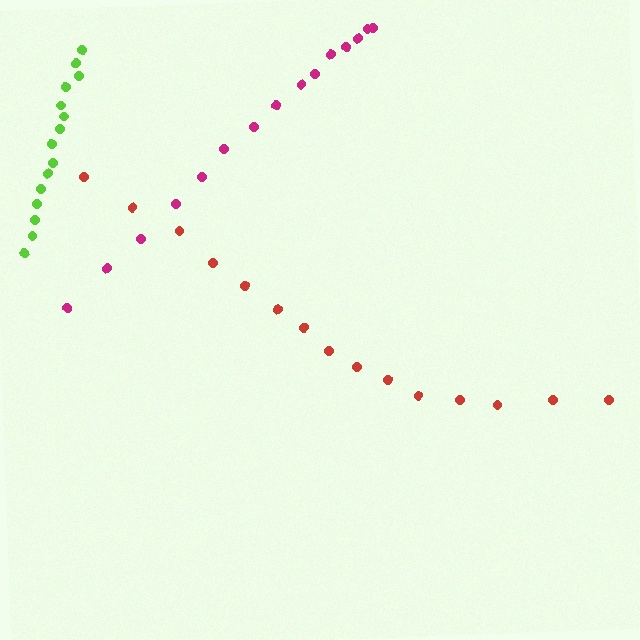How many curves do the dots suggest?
There are 3 distinct paths.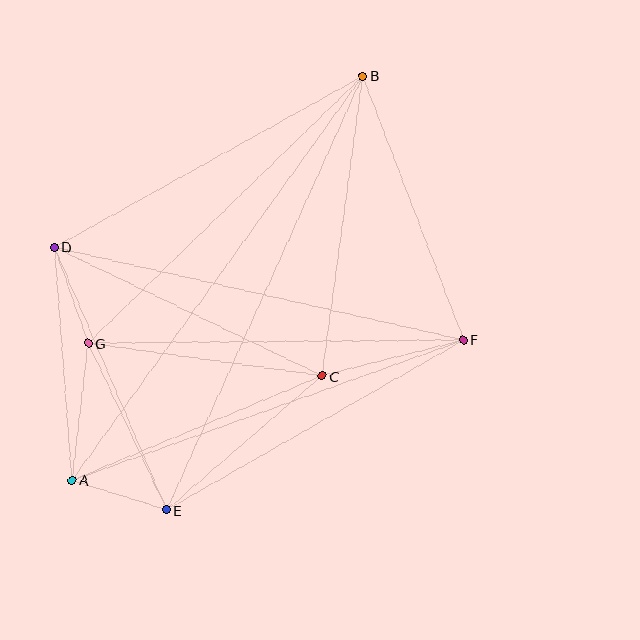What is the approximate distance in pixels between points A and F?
The distance between A and F is approximately 416 pixels.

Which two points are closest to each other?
Points A and E are closest to each other.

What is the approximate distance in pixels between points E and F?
The distance between E and F is approximately 343 pixels.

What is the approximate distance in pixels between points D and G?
The distance between D and G is approximately 102 pixels.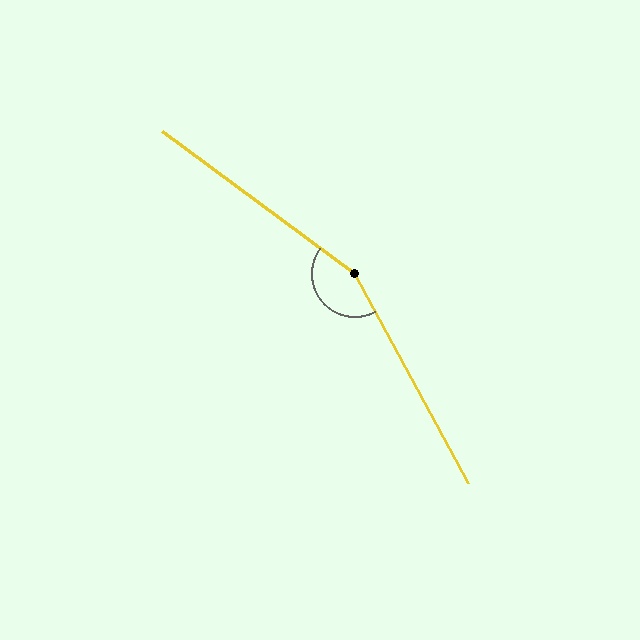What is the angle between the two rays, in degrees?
Approximately 155 degrees.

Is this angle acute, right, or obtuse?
It is obtuse.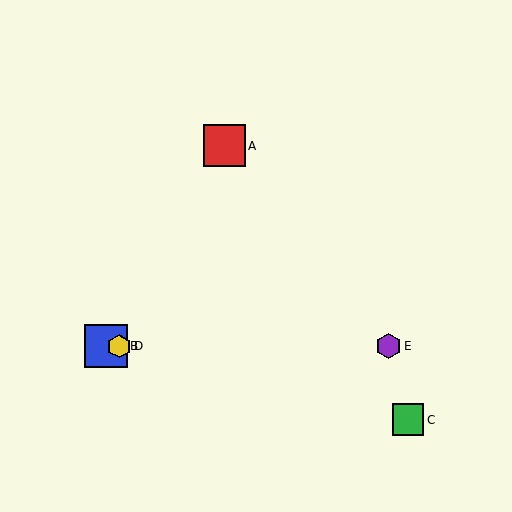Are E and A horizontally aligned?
No, E is at y≈346 and A is at y≈146.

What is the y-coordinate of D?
Object D is at y≈346.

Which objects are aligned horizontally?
Objects B, D, E are aligned horizontally.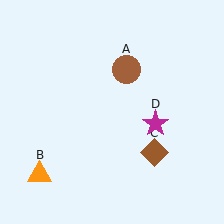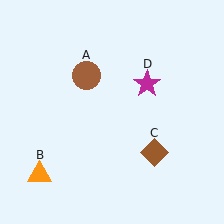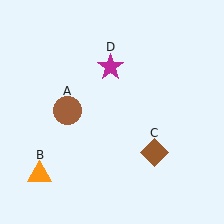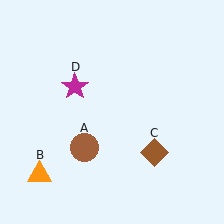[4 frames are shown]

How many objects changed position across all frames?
2 objects changed position: brown circle (object A), magenta star (object D).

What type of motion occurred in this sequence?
The brown circle (object A), magenta star (object D) rotated counterclockwise around the center of the scene.